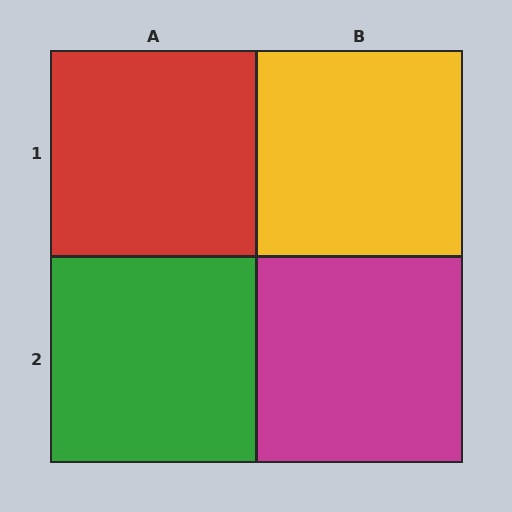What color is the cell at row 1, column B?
Yellow.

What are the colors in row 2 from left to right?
Green, magenta.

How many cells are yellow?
1 cell is yellow.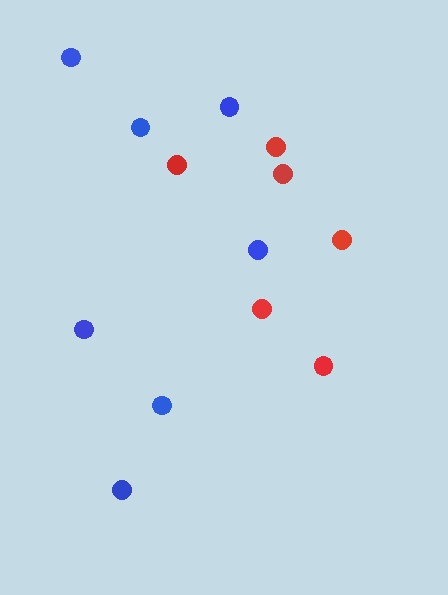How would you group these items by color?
There are 2 groups: one group of red circles (6) and one group of blue circles (7).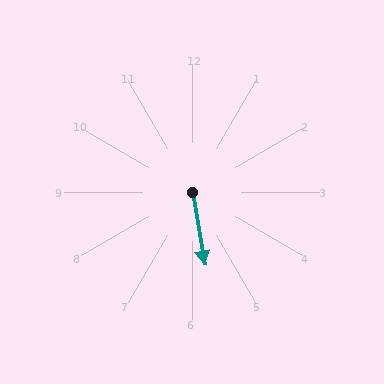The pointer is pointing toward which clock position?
Roughly 6 o'clock.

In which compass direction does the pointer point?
South.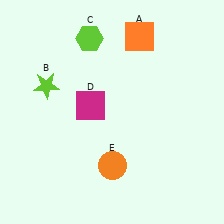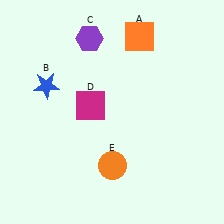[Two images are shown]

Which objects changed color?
B changed from lime to blue. C changed from lime to purple.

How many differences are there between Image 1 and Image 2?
There are 2 differences between the two images.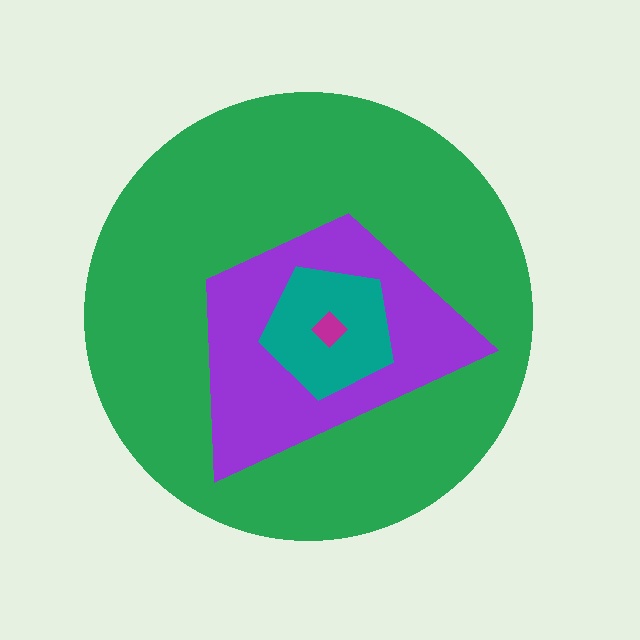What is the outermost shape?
The green circle.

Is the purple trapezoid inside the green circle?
Yes.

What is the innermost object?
The magenta diamond.